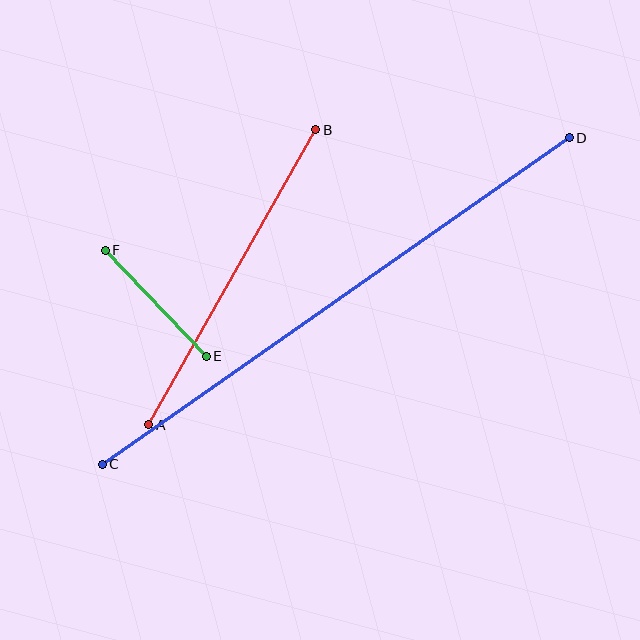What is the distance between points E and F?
The distance is approximately 147 pixels.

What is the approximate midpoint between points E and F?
The midpoint is at approximately (156, 303) pixels.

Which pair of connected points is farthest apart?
Points C and D are farthest apart.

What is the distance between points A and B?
The distance is approximately 339 pixels.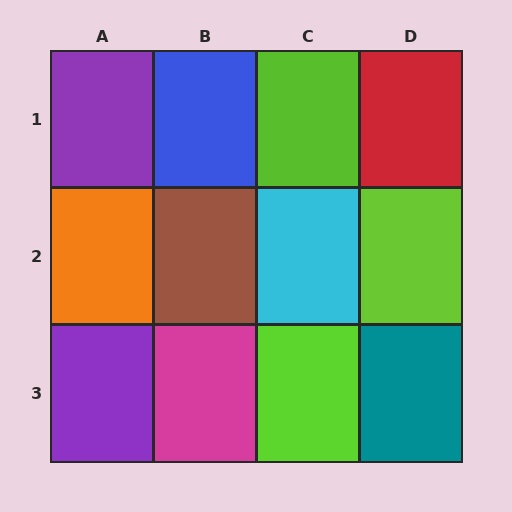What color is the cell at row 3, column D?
Teal.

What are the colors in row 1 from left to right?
Purple, blue, lime, red.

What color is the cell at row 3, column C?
Lime.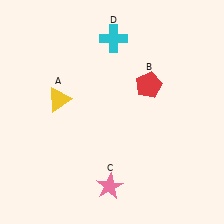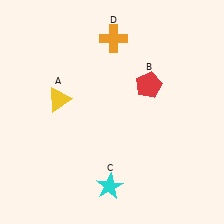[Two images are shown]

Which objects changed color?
C changed from pink to cyan. D changed from cyan to orange.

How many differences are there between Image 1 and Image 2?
There are 2 differences between the two images.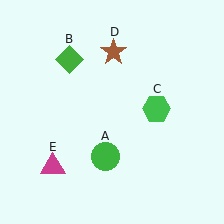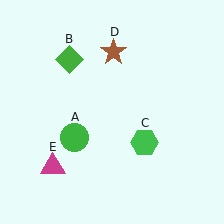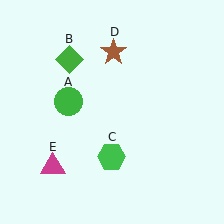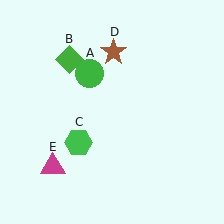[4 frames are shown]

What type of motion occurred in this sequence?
The green circle (object A), green hexagon (object C) rotated clockwise around the center of the scene.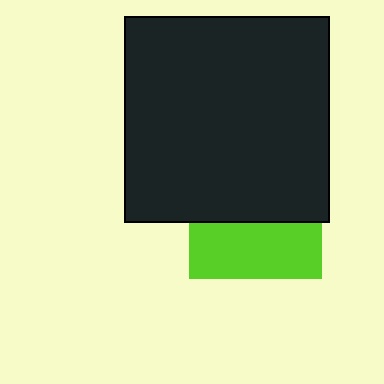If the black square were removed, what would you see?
You would see the complete lime square.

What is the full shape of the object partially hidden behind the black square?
The partially hidden object is a lime square.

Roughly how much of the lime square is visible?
A small part of it is visible (roughly 42%).